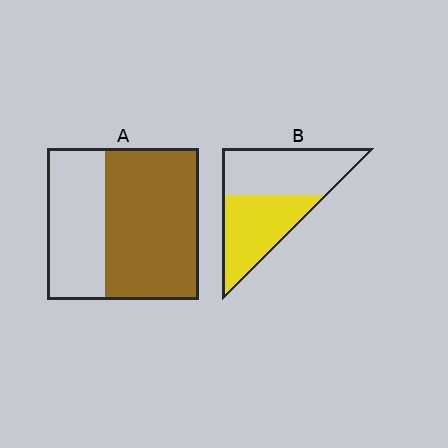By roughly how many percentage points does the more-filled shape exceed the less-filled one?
By roughly 15 percentage points (A over B).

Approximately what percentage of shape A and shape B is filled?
A is approximately 60% and B is approximately 50%.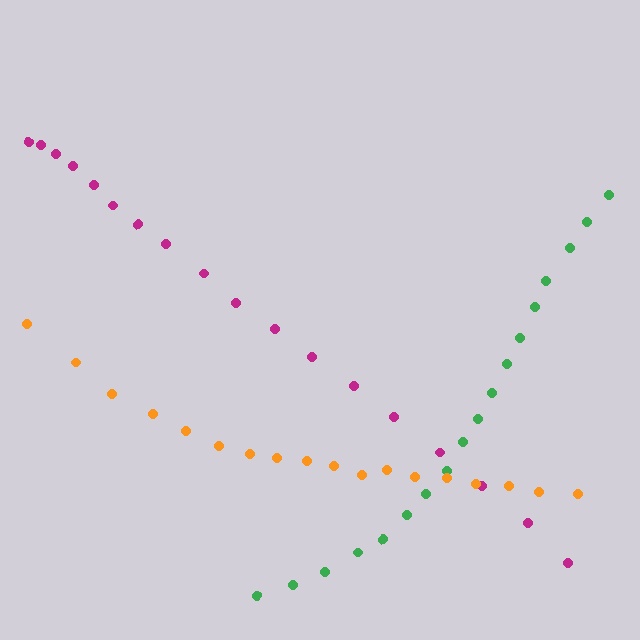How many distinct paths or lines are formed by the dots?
There are 3 distinct paths.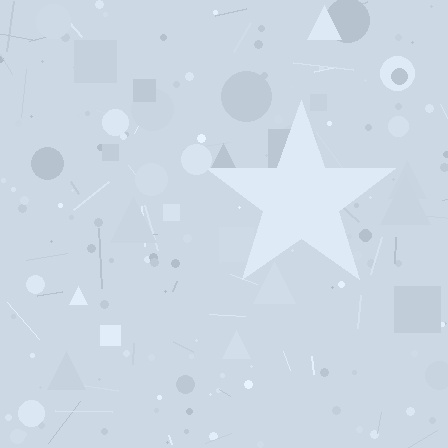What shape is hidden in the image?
A star is hidden in the image.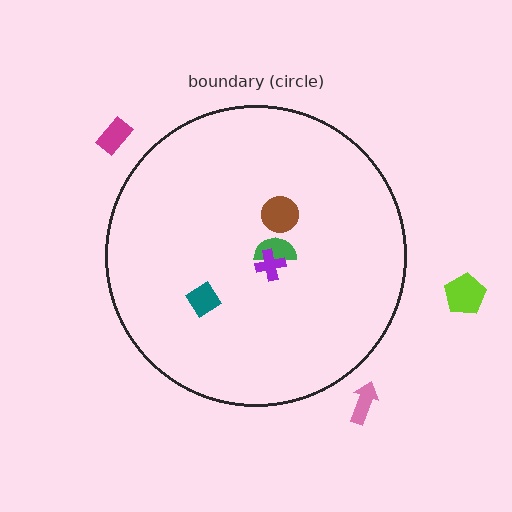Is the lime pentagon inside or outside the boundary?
Outside.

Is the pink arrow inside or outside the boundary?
Outside.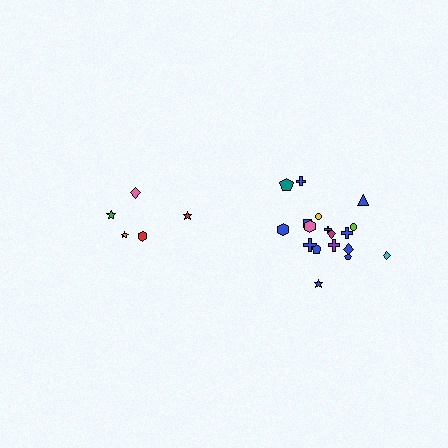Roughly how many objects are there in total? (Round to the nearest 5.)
Roughly 25 objects in total.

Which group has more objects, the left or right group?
The right group.